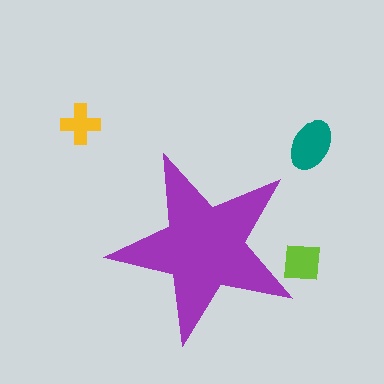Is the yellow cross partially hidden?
No, the yellow cross is fully visible.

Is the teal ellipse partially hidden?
No, the teal ellipse is fully visible.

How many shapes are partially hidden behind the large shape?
1 shape is partially hidden.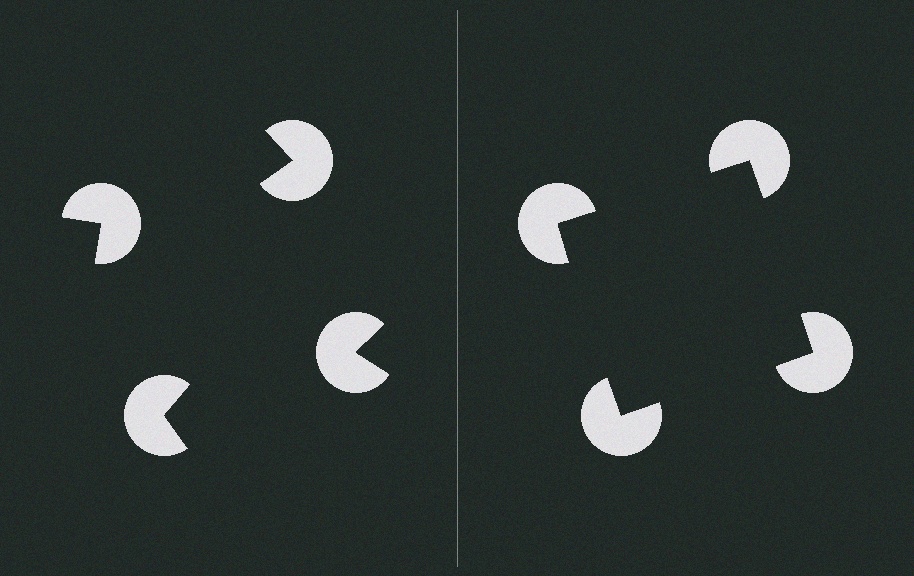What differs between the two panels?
The pac-man discs are positioned identically on both sides; only the wedge orientations differ. On the right they align to a square; on the left they are misaligned.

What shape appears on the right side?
An illusory square.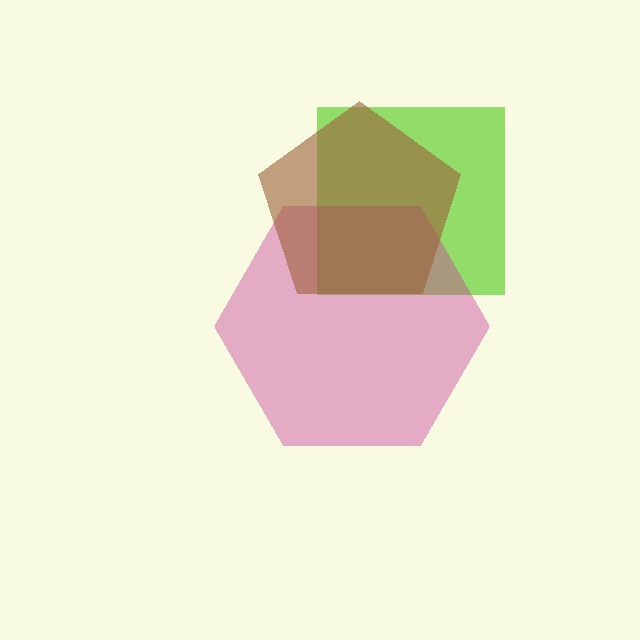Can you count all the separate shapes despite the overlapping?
Yes, there are 3 separate shapes.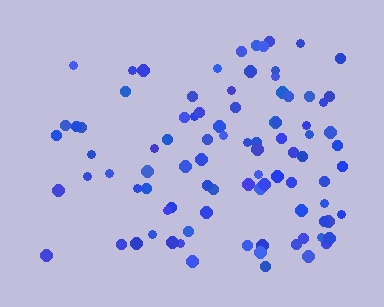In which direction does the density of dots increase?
From left to right, with the right side densest.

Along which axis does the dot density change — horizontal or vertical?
Horizontal.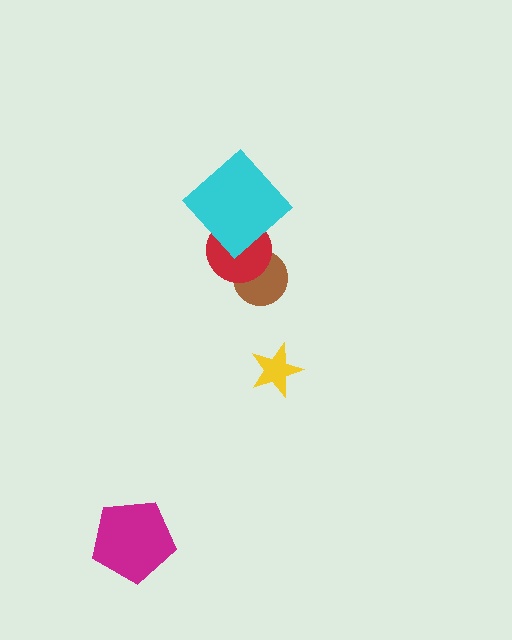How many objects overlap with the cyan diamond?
1 object overlaps with the cyan diamond.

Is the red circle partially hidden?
Yes, it is partially covered by another shape.